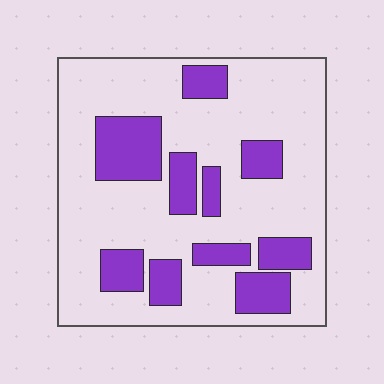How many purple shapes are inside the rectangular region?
10.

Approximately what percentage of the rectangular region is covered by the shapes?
Approximately 25%.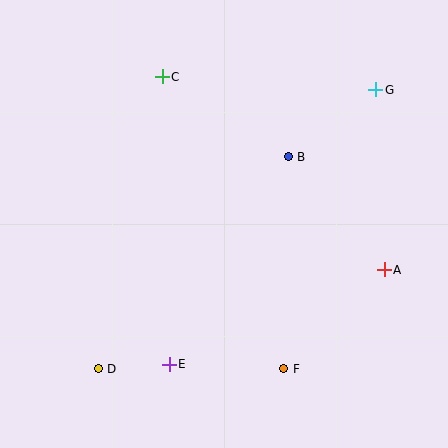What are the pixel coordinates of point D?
Point D is at (98, 369).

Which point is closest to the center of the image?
Point B at (288, 157) is closest to the center.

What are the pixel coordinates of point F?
Point F is at (284, 369).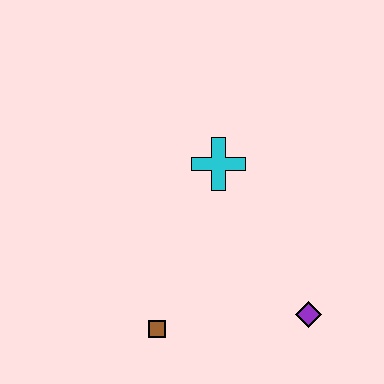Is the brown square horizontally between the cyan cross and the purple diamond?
No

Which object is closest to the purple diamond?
The brown square is closest to the purple diamond.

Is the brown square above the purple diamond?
No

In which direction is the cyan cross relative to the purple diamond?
The cyan cross is above the purple diamond.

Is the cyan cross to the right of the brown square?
Yes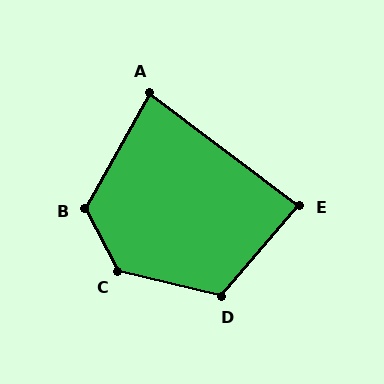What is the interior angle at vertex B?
Approximately 123 degrees (obtuse).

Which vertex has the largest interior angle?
C, at approximately 132 degrees.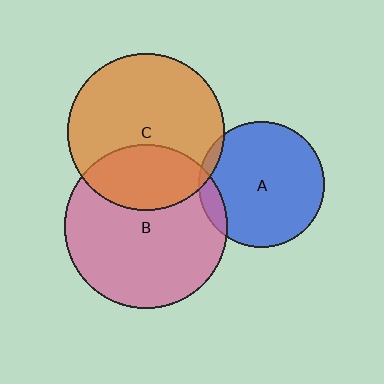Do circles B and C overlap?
Yes.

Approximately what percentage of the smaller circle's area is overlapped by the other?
Approximately 30%.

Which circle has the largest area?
Circle B (pink).